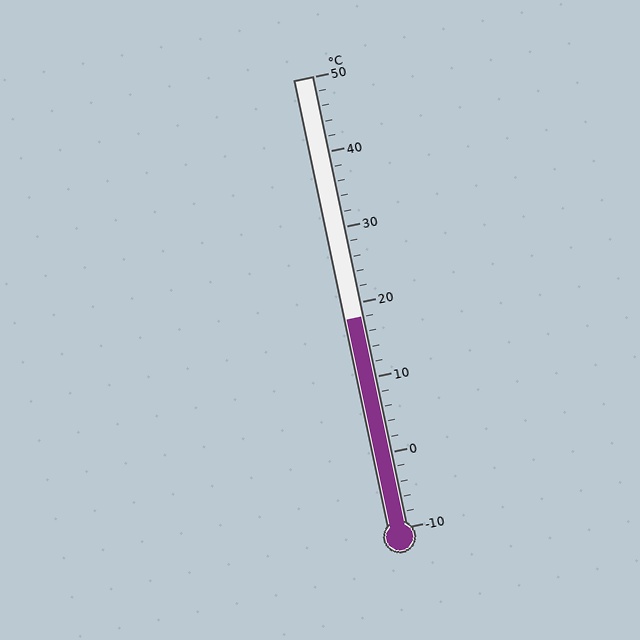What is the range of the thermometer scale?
The thermometer scale ranges from -10°C to 50°C.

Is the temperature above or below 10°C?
The temperature is above 10°C.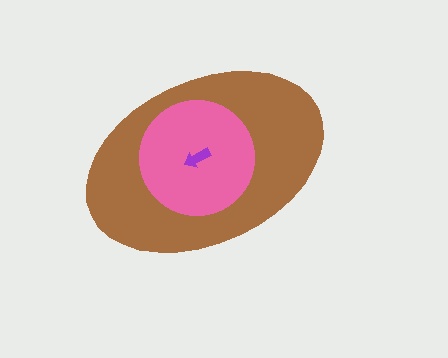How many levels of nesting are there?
3.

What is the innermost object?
The purple arrow.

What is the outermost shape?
The brown ellipse.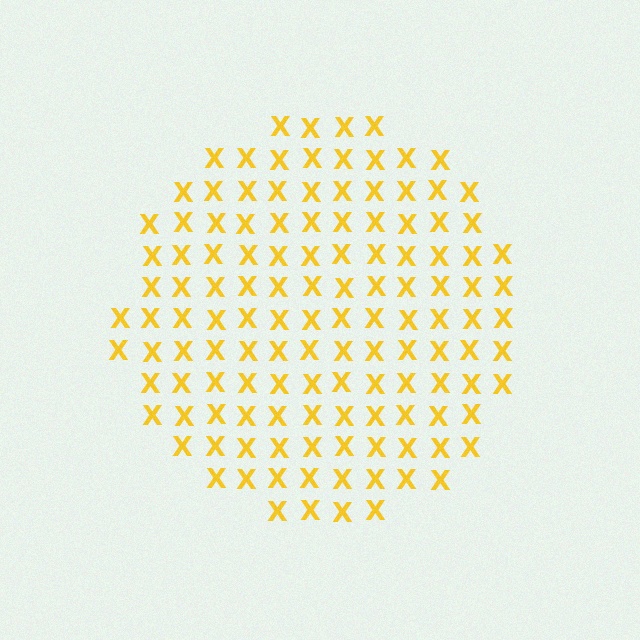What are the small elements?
The small elements are letter X's.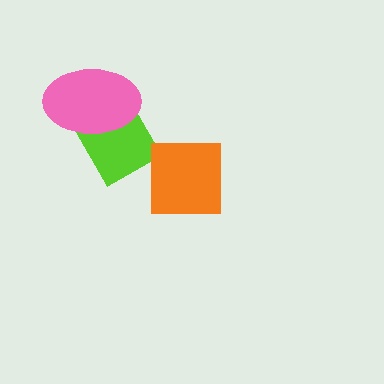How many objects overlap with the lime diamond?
1 object overlaps with the lime diamond.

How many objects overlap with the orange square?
0 objects overlap with the orange square.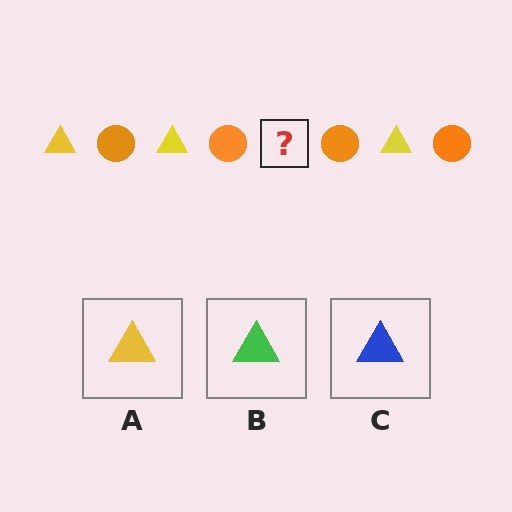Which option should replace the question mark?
Option A.